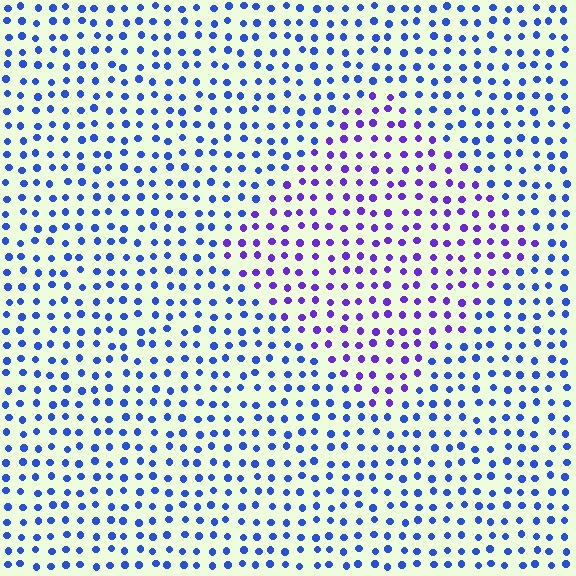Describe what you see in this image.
The image is filled with small blue elements in a uniform arrangement. A diamond-shaped region is visible where the elements are tinted to a slightly different hue, forming a subtle color boundary.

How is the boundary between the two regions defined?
The boundary is defined purely by a slight shift in hue (about 37 degrees). Spacing, size, and orientation are identical on both sides.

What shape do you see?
I see a diamond.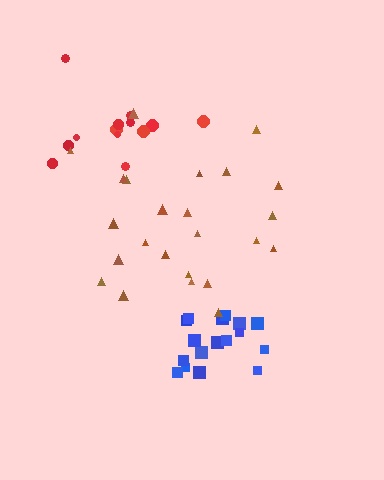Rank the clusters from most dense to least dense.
blue, brown, red.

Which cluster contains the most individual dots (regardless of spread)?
Brown (24).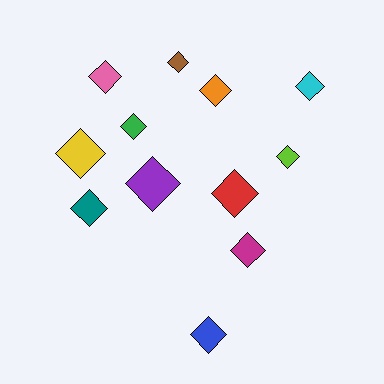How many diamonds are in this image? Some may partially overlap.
There are 12 diamonds.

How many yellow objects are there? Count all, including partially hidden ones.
There is 1 yellow object.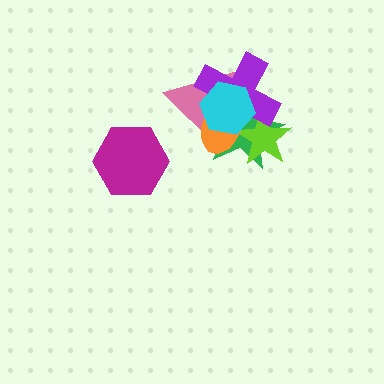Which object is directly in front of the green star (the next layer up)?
The lime star is directly in front of the green star.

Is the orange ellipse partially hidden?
Yes, it is partially covered by another shape.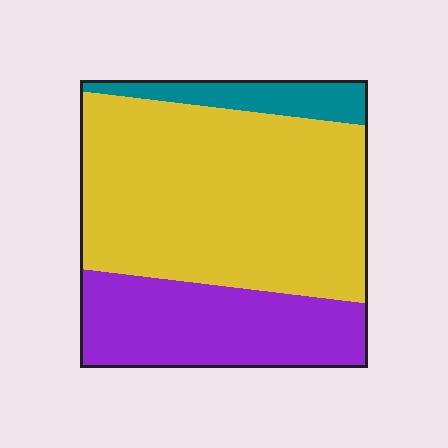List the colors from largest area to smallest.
From largest to smallest: yellow, purple, teal.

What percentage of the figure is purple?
Purple covers 28% of the figure.